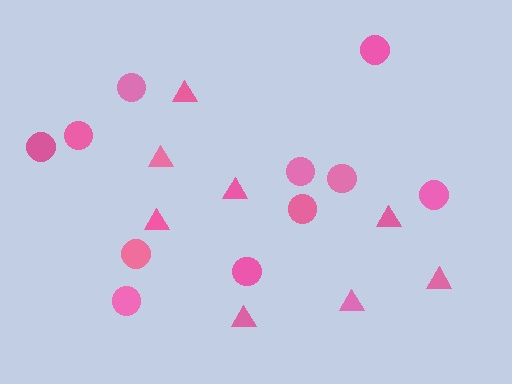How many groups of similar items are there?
There are 2 groups: one group of triangles (8) and one group of circles (11).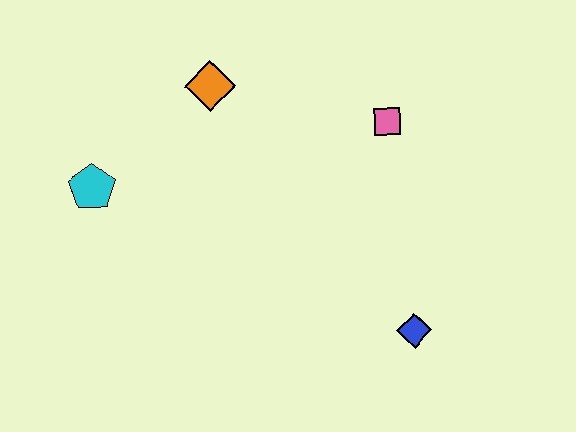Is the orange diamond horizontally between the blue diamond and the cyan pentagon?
Yes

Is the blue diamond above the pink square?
No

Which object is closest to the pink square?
The orange diamond is closest to the pink square.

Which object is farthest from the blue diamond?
The cyan pentagon is farthest from the blue diamond.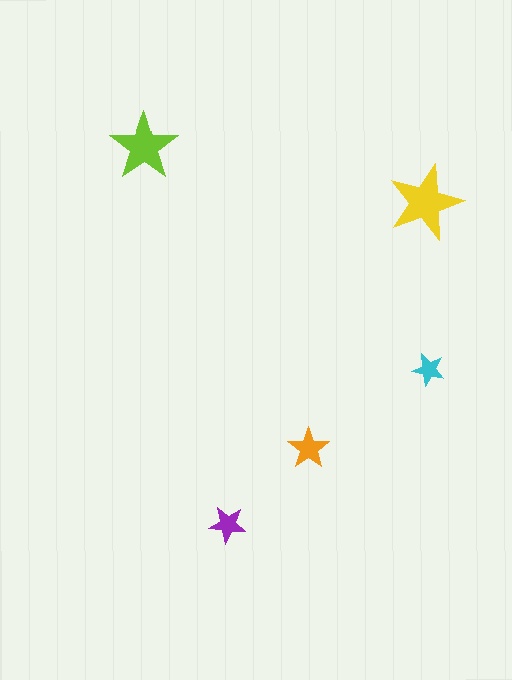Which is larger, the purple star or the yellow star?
The yellow one.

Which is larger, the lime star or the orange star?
The lime one.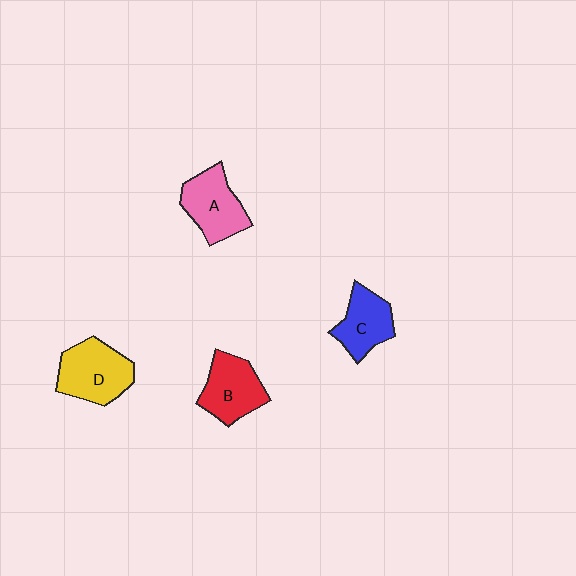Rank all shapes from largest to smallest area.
From largest to smallest: D (yellow), A (pink), B (red), C (blue).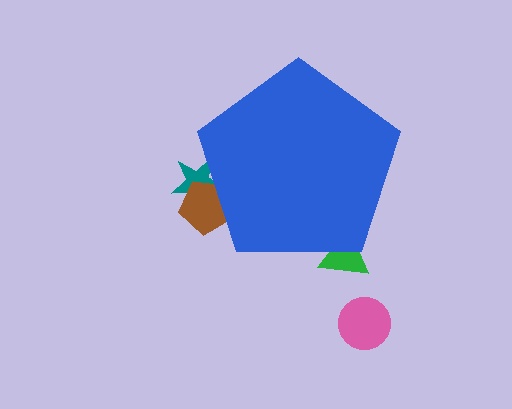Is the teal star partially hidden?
Yes, the teal star is partially hidden behind the blue pentagon.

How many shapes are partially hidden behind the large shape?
3 shapes are partially hidden.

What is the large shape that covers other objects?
A blue pentagon.